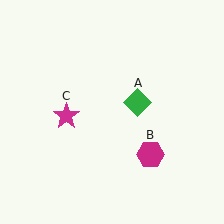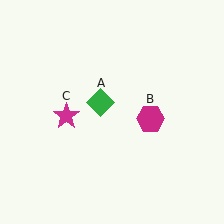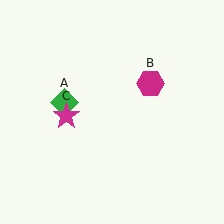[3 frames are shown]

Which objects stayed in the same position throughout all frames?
Magenta star (object C) remained stationary.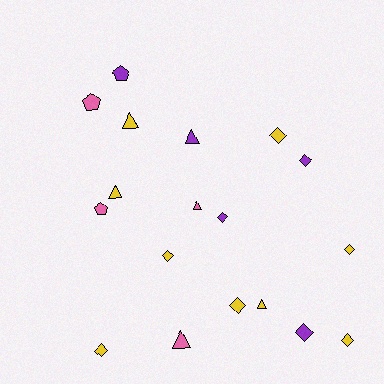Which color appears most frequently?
Yellow, with 9 objects.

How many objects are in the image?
There are 18 objects.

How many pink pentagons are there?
There are 2 pink pentagons.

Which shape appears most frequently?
Diamond, with 9 objects.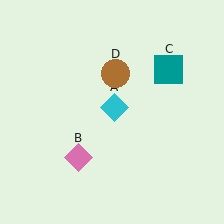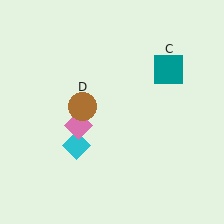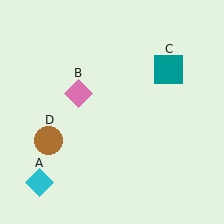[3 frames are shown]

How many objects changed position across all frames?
3 objects changed position: cyan diamond (object A), pink diamond (object B), brown circle (object D).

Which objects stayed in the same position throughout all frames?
Teal square (object C) remained stationary.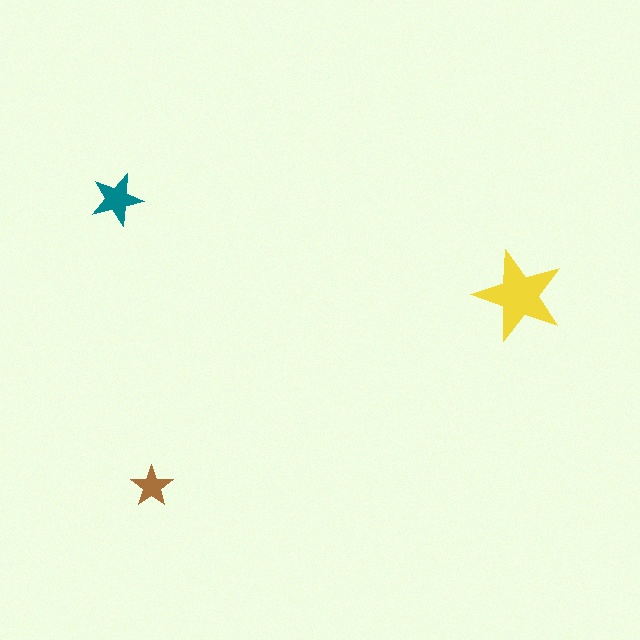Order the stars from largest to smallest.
the yellow one, the teal one, the brown one.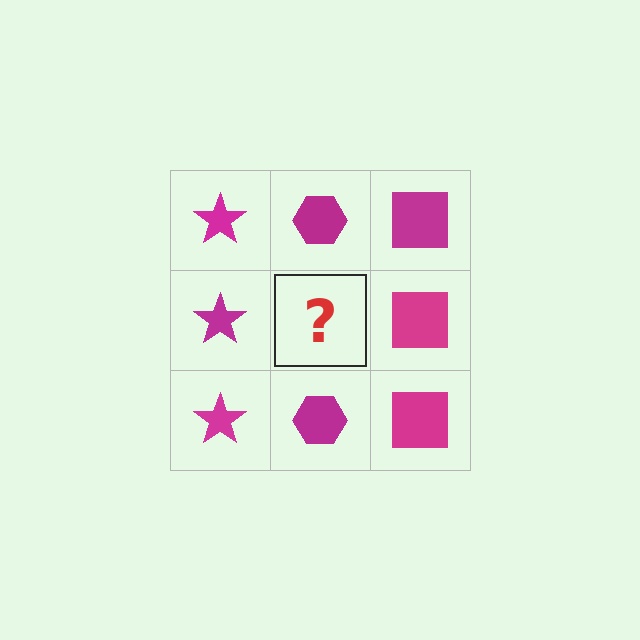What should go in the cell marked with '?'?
The missing cell should contain a magenta hexagon.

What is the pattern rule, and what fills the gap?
The rule is that each column has a consistent shape. The gap should be filled with a magenta hexagon.